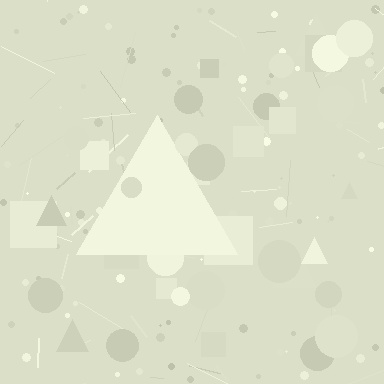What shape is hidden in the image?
A triangle is hidden in the image.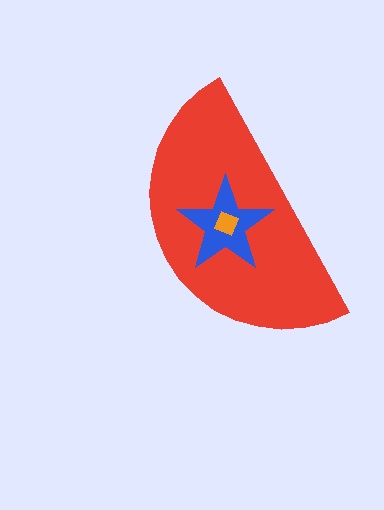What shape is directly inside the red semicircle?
The blue star.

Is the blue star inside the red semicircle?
Yes.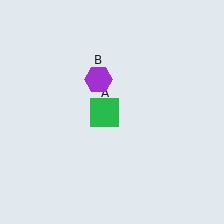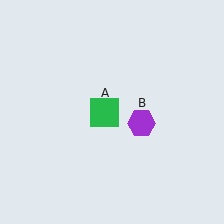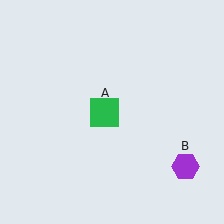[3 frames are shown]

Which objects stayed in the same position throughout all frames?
Green square (object A) remained stationary.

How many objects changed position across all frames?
1 object changed position: purple hexagon (object B).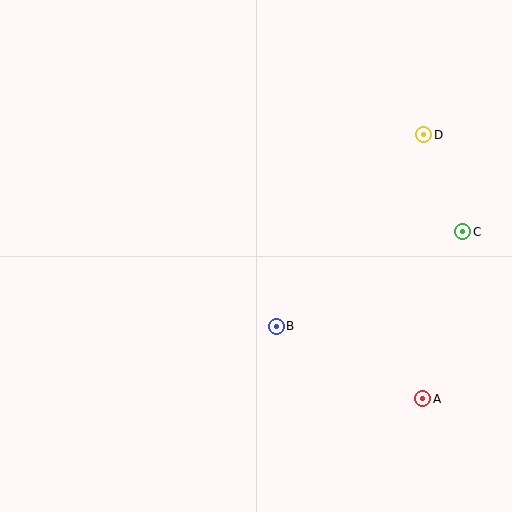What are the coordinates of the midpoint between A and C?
The midpoint between A and C is at (443, 315).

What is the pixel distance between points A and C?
The distance between A and C is 172 pixels.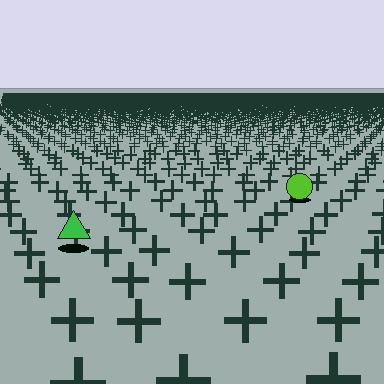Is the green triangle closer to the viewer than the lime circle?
Yes. The green triangle is closer — you can tell from the texture gradient: the ground texture is coarser near it.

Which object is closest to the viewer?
The green triangle is closest. The texture marks near it are larger and more spread out.